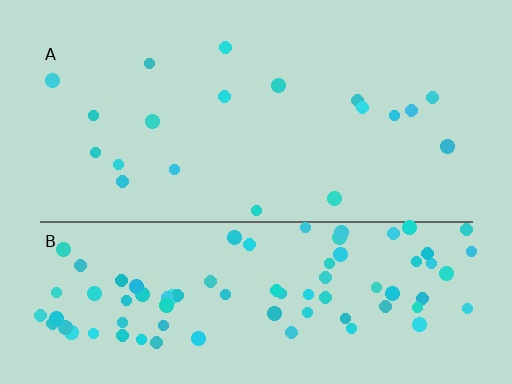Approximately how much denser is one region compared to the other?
Approximately 4.6× — region B over region A.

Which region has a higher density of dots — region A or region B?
B (the bottom).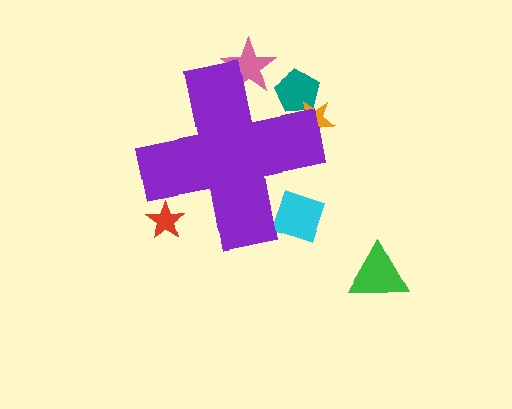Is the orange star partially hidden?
Yes, the orange star is partially hidden behind the purple cross.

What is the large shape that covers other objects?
A purple cross.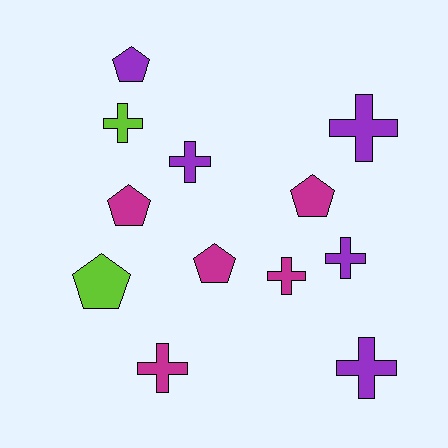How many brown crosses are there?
There are no brown crosses.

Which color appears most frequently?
Magenta, with 5 objects.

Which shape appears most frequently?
Cross, with 7 objects.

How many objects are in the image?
There are 12 objects.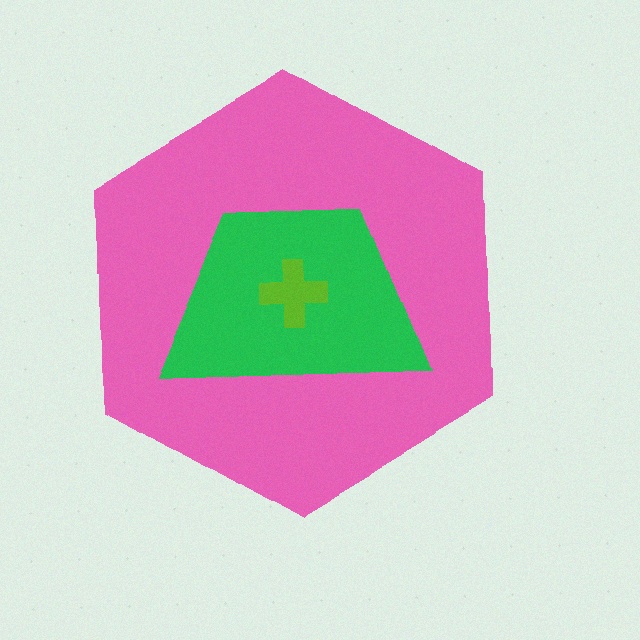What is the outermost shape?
The pink hexagon.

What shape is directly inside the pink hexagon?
The green trapezoid.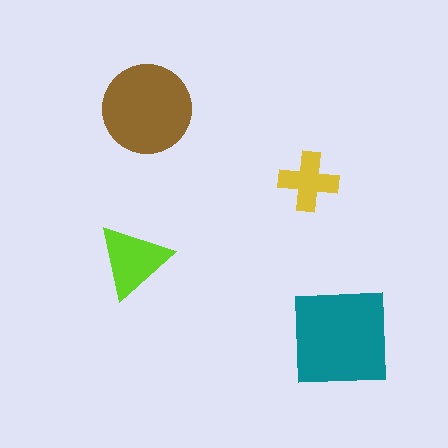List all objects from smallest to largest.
The yellow cross, the lime triangle, the brown circle, the teal square.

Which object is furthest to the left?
The lime triangle is leftmost.